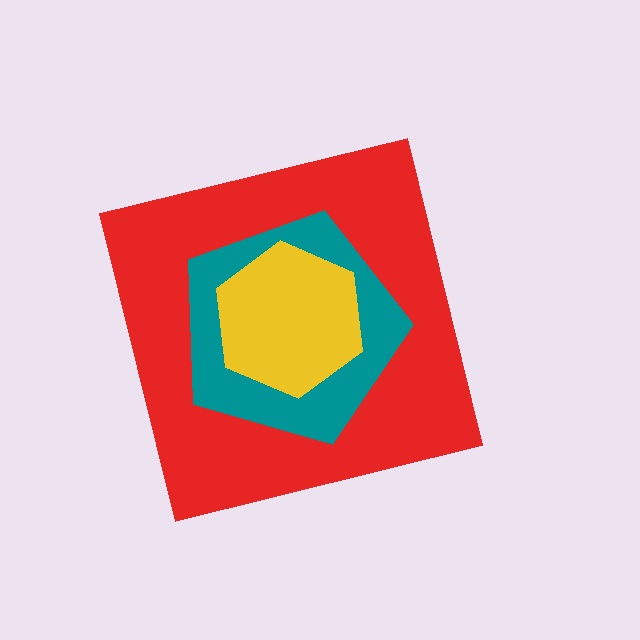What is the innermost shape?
The yellow hexagon.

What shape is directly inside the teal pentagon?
The yellow hexagon.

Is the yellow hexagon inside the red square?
Yes.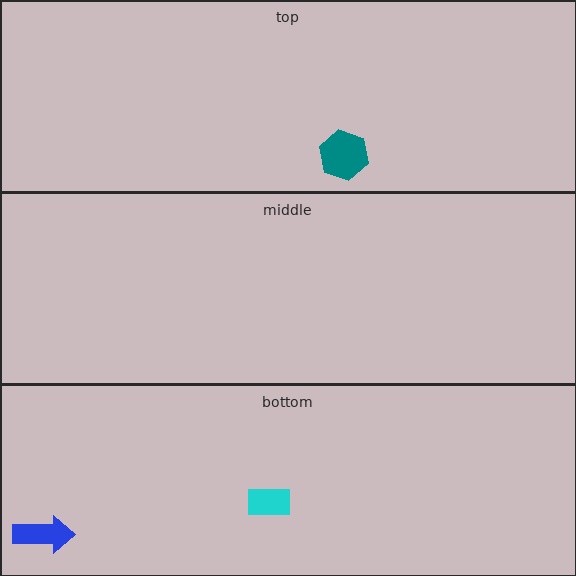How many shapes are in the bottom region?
2.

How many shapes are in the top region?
1.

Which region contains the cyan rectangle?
The bottom region.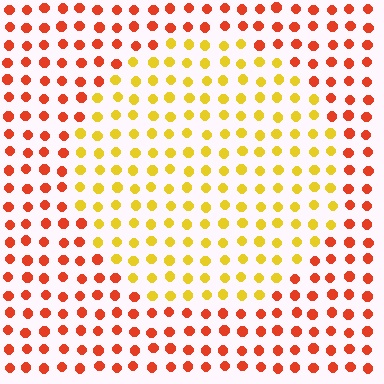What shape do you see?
I see a circle.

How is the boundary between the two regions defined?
The boundary is defined purely by a slight shift in hue (about 45 degrees). Spacing, size, and orientation are identical on both sides.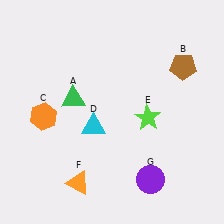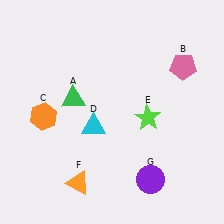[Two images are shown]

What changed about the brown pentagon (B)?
In Image 1, B is brown. In Image 2, it changed to pink.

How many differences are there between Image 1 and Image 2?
There is 1 difference between the two images.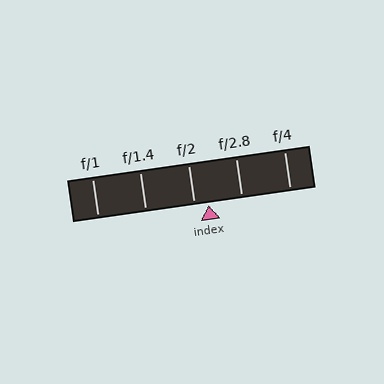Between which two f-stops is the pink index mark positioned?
The index mark is between f/2 and f/2.8.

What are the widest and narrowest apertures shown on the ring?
The widest aperture shown is f/1 and the narrowest is f/4.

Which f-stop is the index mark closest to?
The index mark is closest to f/2.